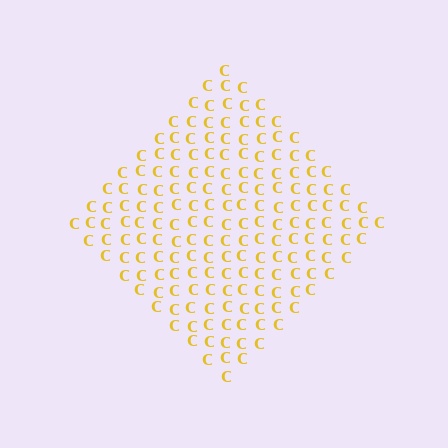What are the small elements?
The small elements are letter C's.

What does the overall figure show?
The overall figure shows a diamond.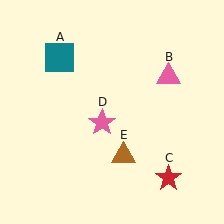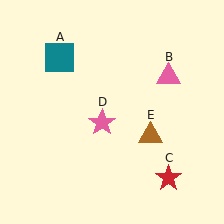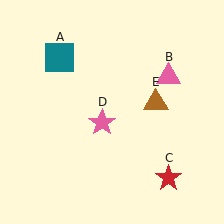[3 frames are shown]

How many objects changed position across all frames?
1 object changed position: brown triangle (object E).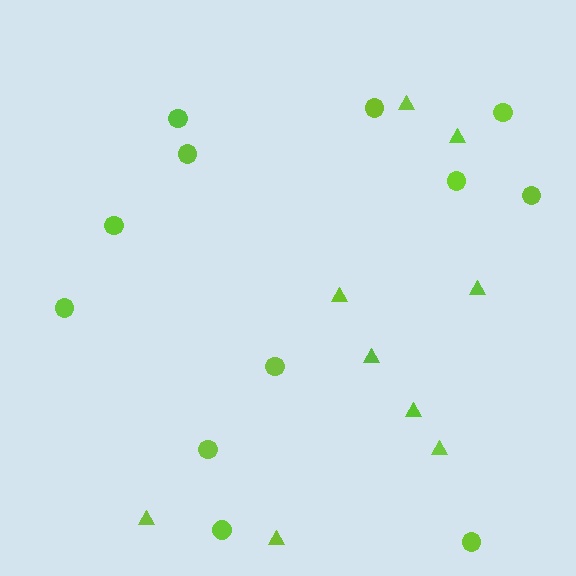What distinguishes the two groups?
There are 2 groups: one group of circles (12) and one group of triangles (9).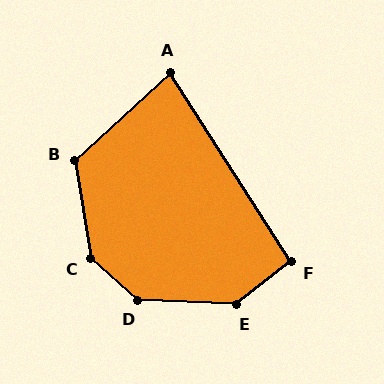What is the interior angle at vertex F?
Approximately 96 degrees (obtuse).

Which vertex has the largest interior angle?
C, at approximately 141 degrees.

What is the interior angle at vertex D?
Approximately 141 degrees (obtuse).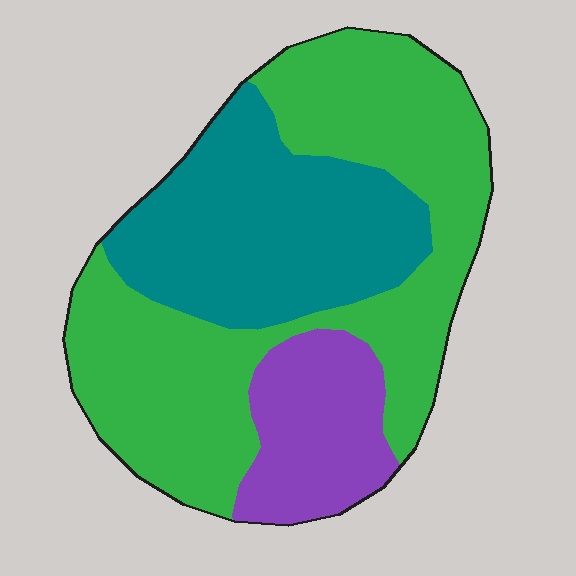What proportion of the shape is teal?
Teal covers roughly 30% of the shape.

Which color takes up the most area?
Green, at roughly 50%.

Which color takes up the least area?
Purple, at roughly 15%.